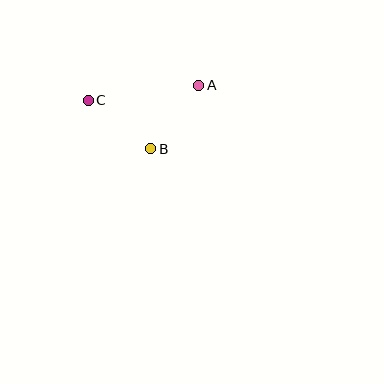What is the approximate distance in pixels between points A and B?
The distance between A and B is approximately 80 pixels.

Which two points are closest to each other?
Points B and C are closest to each other.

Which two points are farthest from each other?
Points A and C are farthest from each other.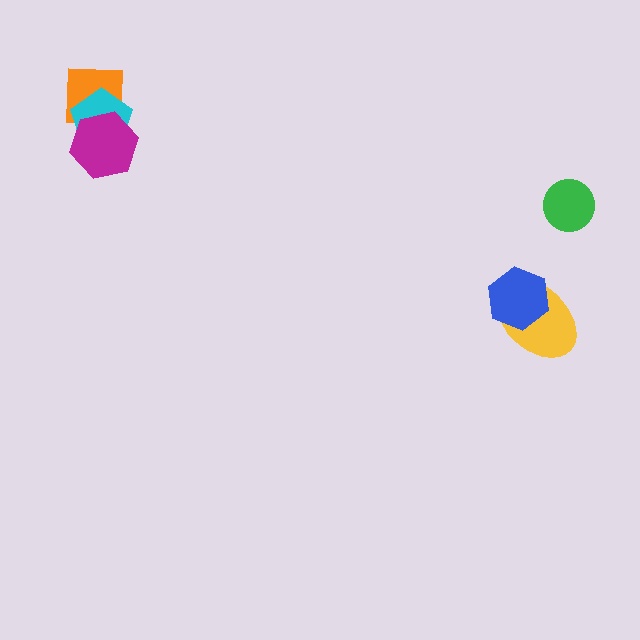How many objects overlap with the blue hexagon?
1 object overlaps with the blue hexagon.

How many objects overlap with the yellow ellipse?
1 object overlaps with the yellow ellipse.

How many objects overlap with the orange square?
2 objects overlap with the orange square.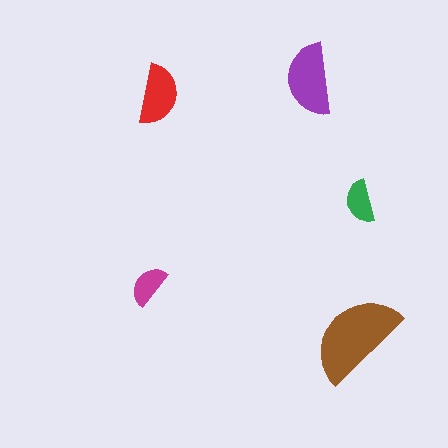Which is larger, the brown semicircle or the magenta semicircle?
The brown one.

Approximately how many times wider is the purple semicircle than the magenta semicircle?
About 1.5 times wider.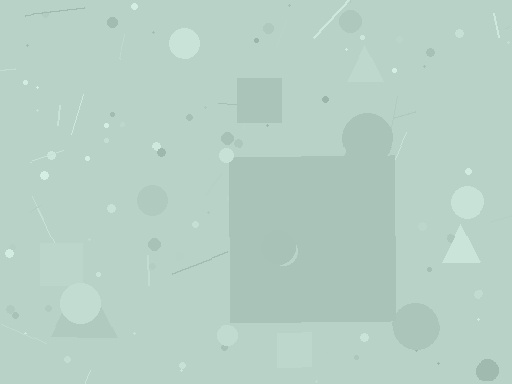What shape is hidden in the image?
A square is hidden in the image.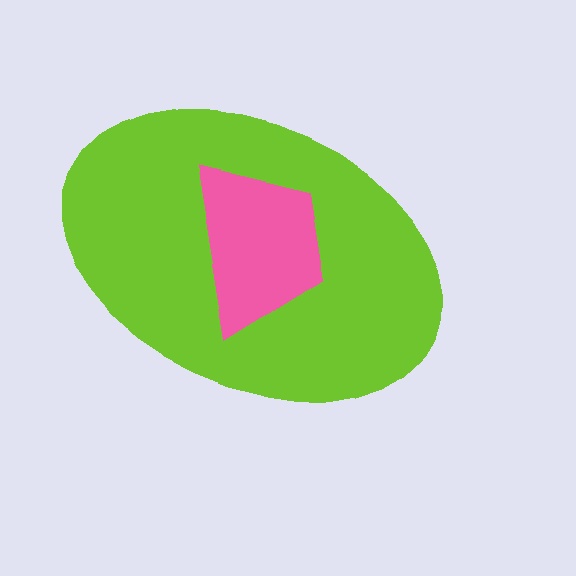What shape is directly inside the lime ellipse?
The pink trapezoid.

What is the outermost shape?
The lime ellipse.